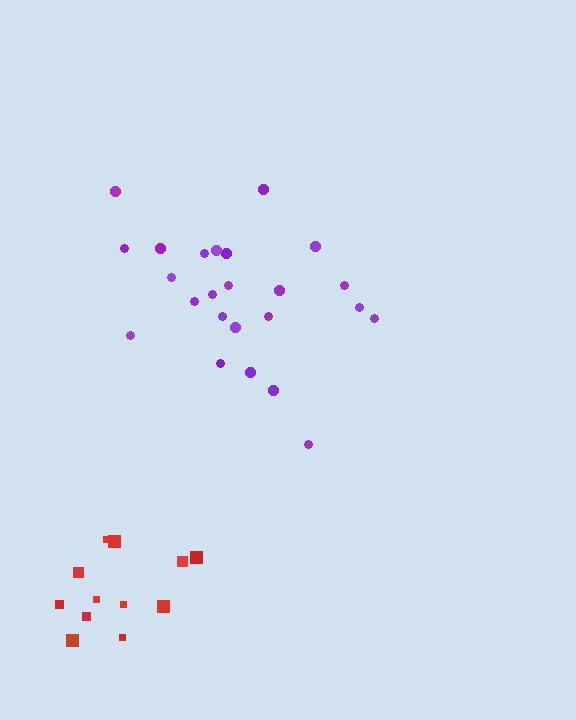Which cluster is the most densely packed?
Red.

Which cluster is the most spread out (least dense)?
Purple.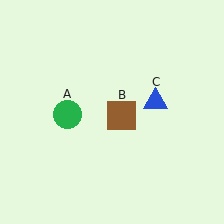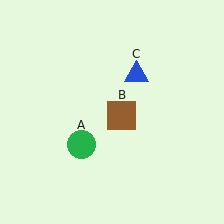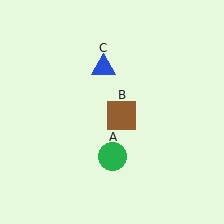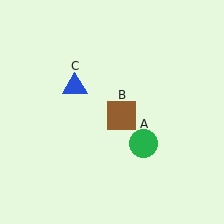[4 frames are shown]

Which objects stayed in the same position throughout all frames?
Brown square (object B) remained stationary.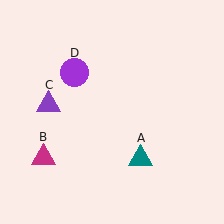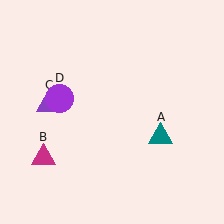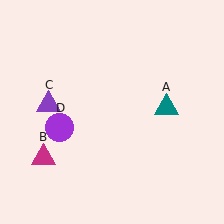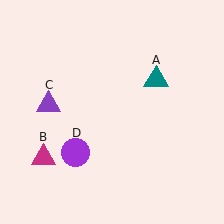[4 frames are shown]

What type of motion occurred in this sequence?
The teal triangle (object A), purple circle (object D) rotated counterclockwise around the center of the scene.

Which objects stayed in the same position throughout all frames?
Magenta triangle (object B) and purple triangle (object C) remained stationary.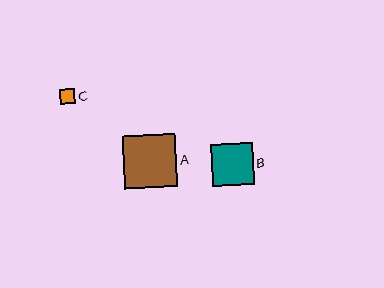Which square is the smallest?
Square C is the smallest with a size of approximately 15 pixels.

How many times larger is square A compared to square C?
Square A is approximately 3.5 times the size of square C.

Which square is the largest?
Square A is the largest with a size of approximately 53 pixels.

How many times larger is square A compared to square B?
Square A is approximately 1.3 times the size of square B.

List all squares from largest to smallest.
From largest to smallest: A, B, C.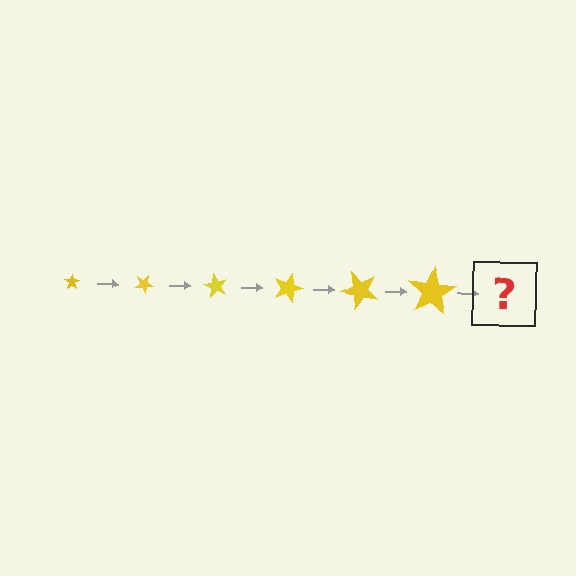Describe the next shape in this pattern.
It should be a star, larger than the previous one and rotated 180 degrees from the start.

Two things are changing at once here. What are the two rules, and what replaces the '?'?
The two rules are that the star grows larger each step and it rotates 30 degrees each step. The '?' should be a star, larger than the previous one and rotated 180 degrees from the start.